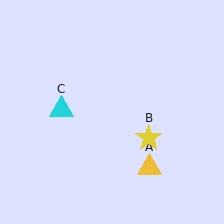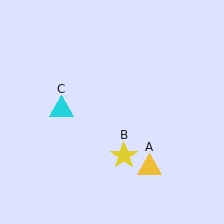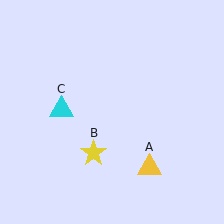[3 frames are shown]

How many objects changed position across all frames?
1 object changed position: yellow star (object B).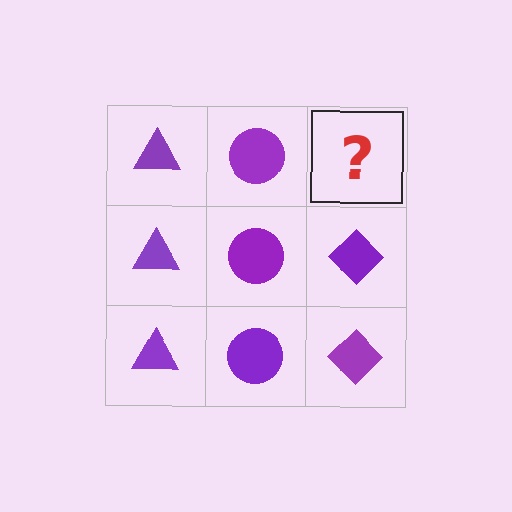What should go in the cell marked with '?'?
The missing cell should contain a purple diamond.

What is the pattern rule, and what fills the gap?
The rule is that each column has a consistent shape. The gap should be filled with a purple diamond.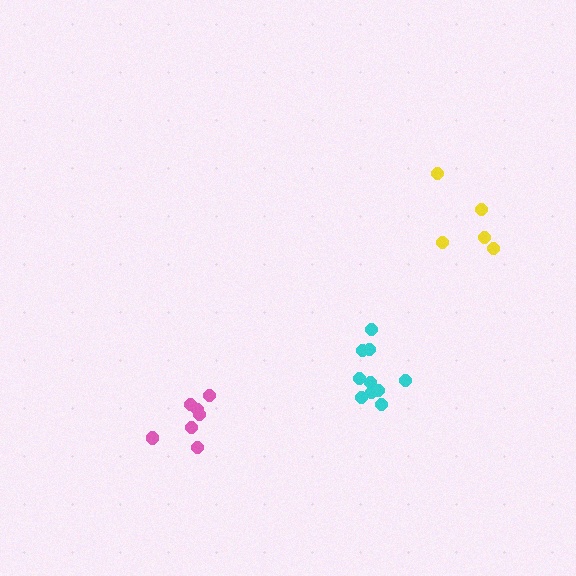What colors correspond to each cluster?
The clusters are colored: cyan, pink, yellow.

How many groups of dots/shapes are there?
There are 3 groups.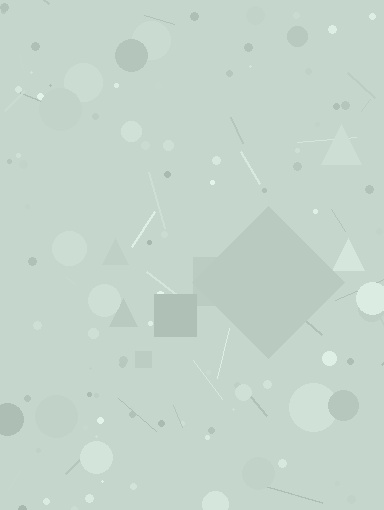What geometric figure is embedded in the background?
A diamond is embedded in the background.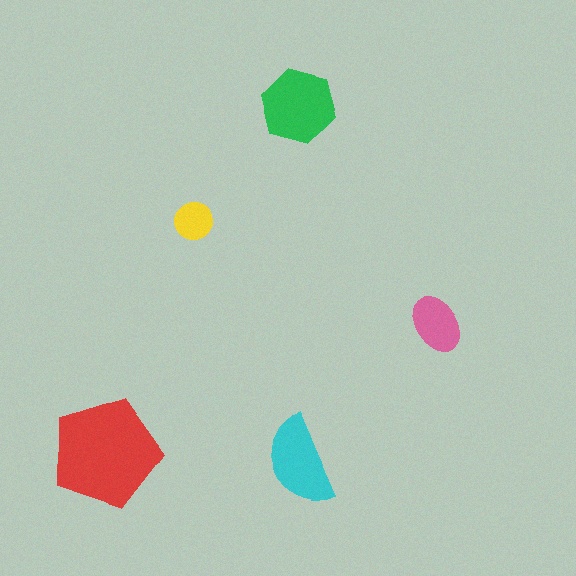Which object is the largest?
The red pentagon.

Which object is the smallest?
The yellow circle.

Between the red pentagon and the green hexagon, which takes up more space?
The red pentagon.